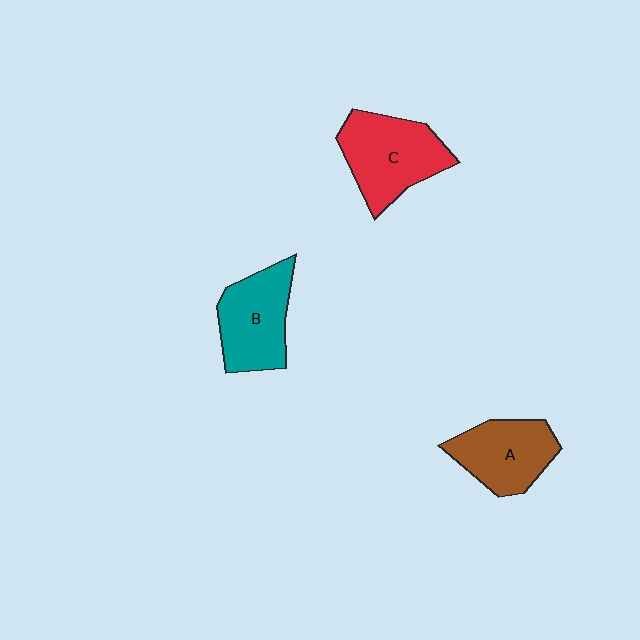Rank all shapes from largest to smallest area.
From largest to smallest: C (red), B (teal), A (brown).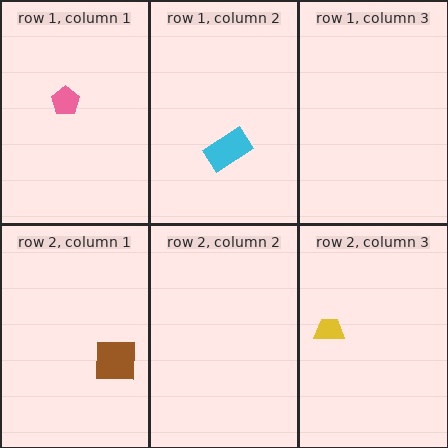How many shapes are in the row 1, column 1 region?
1.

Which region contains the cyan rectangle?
The row 1, column 2 region.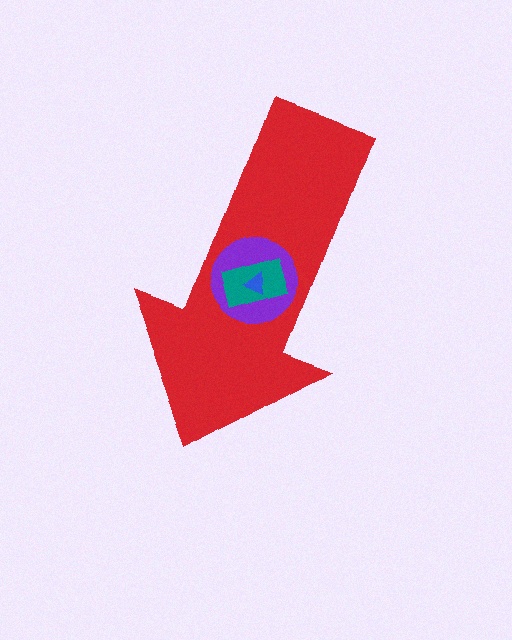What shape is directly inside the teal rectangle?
The blue triangle.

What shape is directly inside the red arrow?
The purple circle.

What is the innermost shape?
The blue triangle.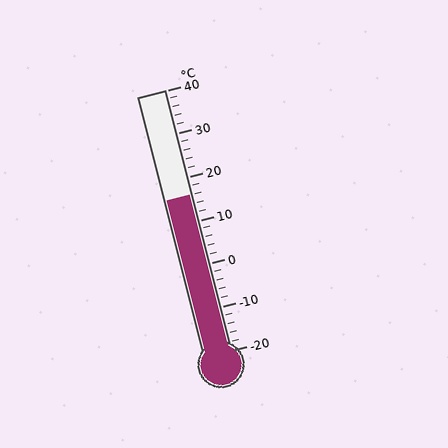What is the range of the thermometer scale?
The thermometer scale ranges from -20°C to 40°C.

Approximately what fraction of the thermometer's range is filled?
The thermometer is filled to approximately 60% of its range.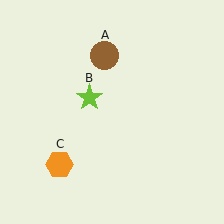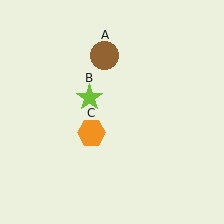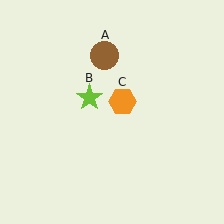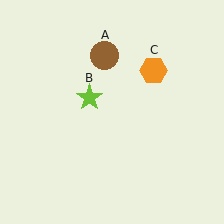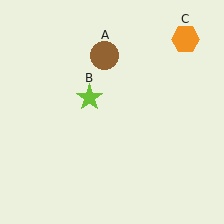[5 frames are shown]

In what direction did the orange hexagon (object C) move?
The orange hexagon (object C) moved up and to the right.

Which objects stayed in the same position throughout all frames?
Brown circle (object A) and lime star (object B) remained stationary.